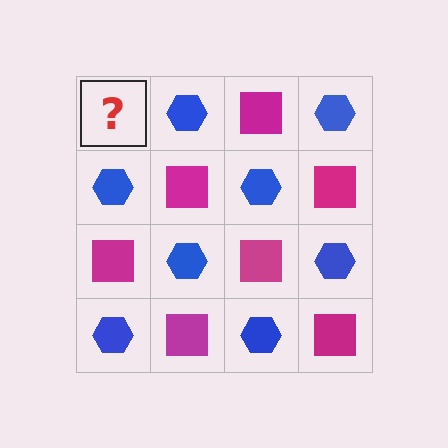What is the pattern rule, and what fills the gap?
The rule is that it alternates magenta square and blue hexagon in a checkerboard pattern. The gap should be filled with a magenta square.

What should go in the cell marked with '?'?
The missing cell should contain a magenta square.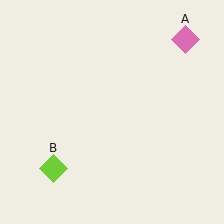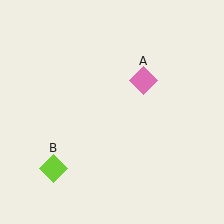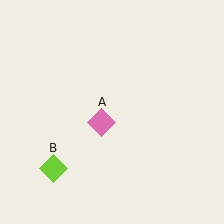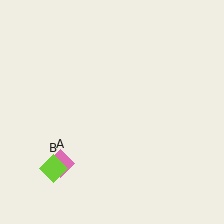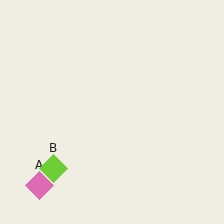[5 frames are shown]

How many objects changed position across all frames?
1 object changed position: pink diamond (object A).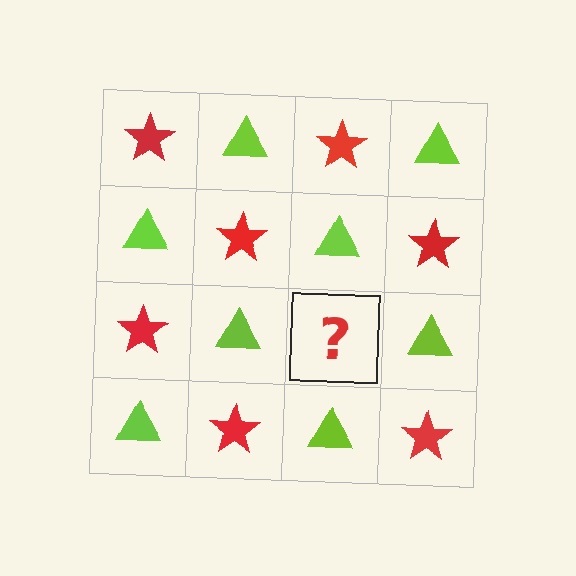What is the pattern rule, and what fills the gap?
The rule is that it alternates red star and lime triangle in a checkerboard pattern. The gap should be filled with a red star.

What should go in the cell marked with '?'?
The missing cell should contain a red star.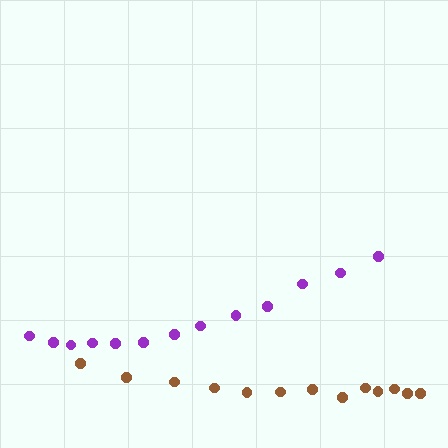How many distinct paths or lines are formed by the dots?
There are 2 distinct paths.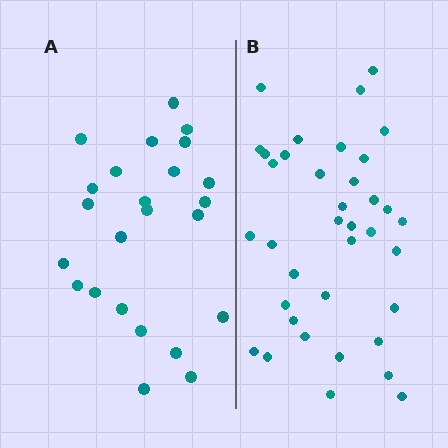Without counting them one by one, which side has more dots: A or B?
Region B (the right region) has more dots.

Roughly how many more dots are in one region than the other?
Region B has approximately 15 more dots than region A.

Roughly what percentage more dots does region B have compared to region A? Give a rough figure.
About 55% more.